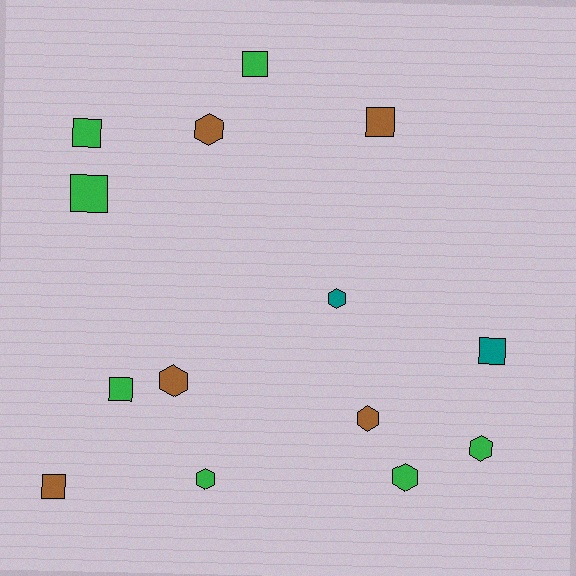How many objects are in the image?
There are 14 objects.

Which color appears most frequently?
Green, with 7 objects.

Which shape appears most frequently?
Hexagon, with 7 objects.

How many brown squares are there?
There are 2 brown squares.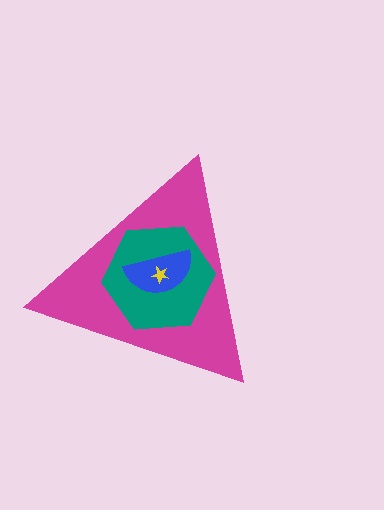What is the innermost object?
The yellow star.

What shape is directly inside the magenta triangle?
The teal hexagon.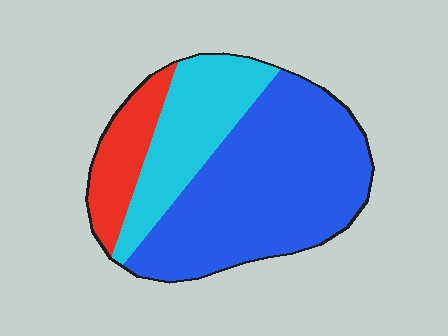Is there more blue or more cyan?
Blue.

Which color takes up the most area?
Blue, at roughly 60%.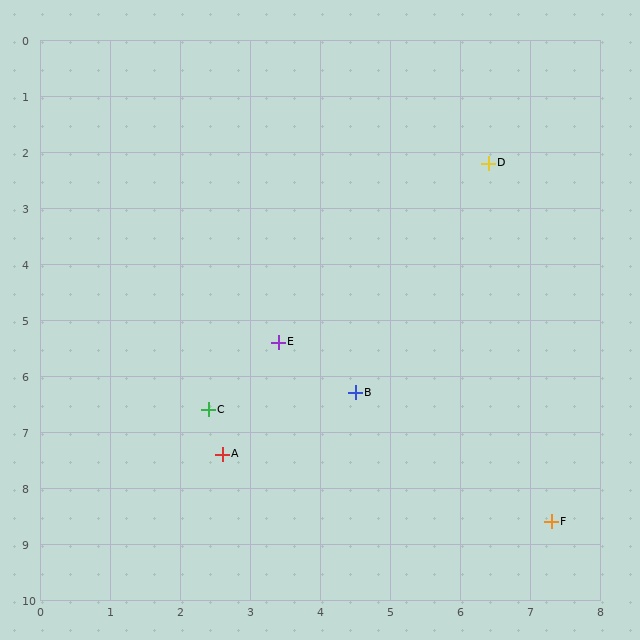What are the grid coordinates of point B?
Point B is at approximately (4.5, 6.3).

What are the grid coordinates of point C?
Point C is at approximately (2.4, 6.6).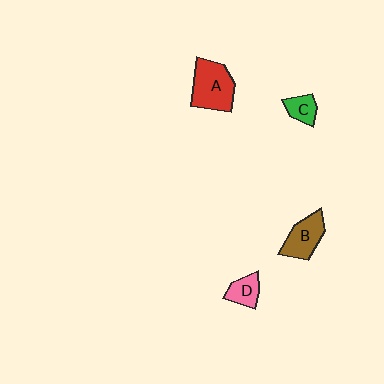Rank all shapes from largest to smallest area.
From largest to smallest: A (red), B (brown), D (pink), C (green).